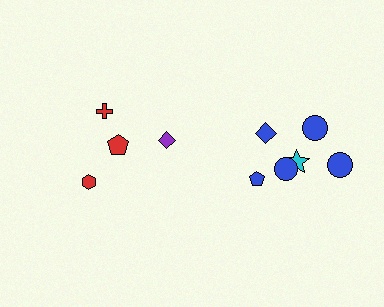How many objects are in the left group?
There are 4 objects.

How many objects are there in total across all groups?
There are 10 objects.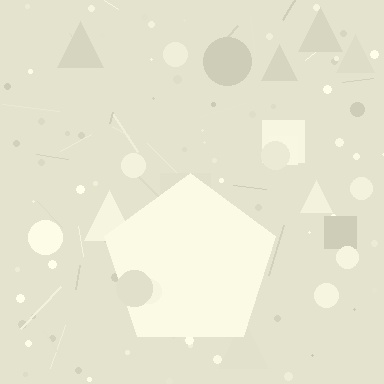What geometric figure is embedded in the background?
A pentagon is embedded in the background.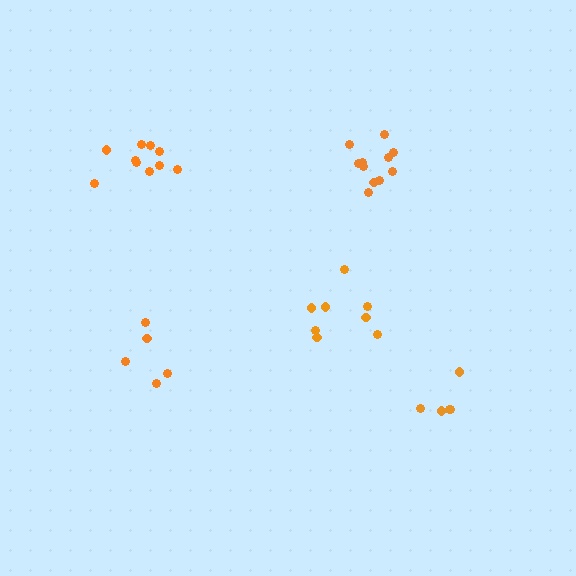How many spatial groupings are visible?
There are 5 spatial groupings.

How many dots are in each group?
Group 1: 11 dots, Group 2: 10 dots, Group 3: 5 dots, Group 4: 8 dots, Group 5: 5 dots (39 total).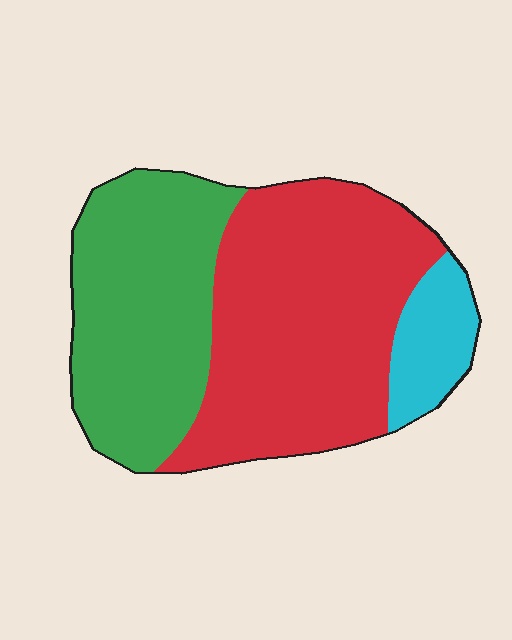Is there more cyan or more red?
Red.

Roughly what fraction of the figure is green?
Green covers roughly 40% of the figure.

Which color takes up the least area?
Cyan, at roughly 10%.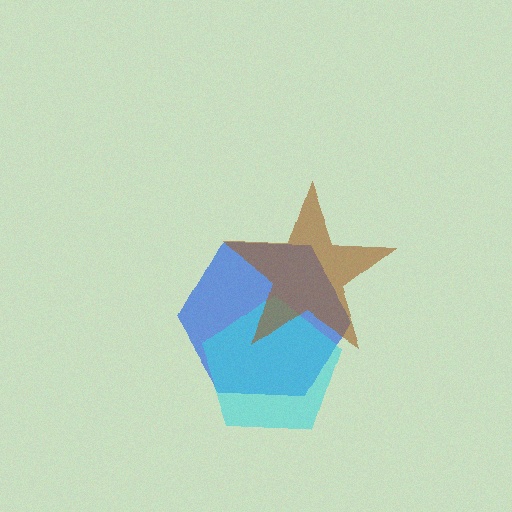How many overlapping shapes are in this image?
There are 3 overlapping shapes in the image.